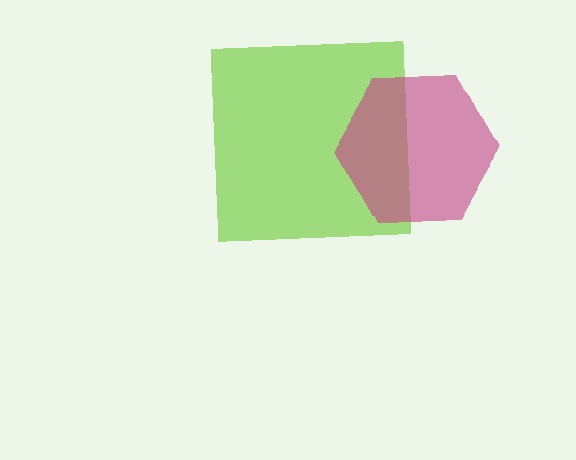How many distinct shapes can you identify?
There are 2 distinct shapes: a lime square, a magenta hexagon.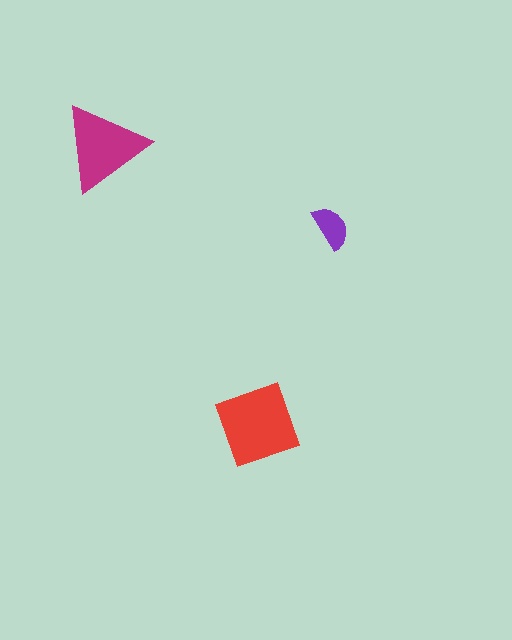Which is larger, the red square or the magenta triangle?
The red square.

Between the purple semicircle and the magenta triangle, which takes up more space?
The magenta triangle.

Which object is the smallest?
The purple semicircle.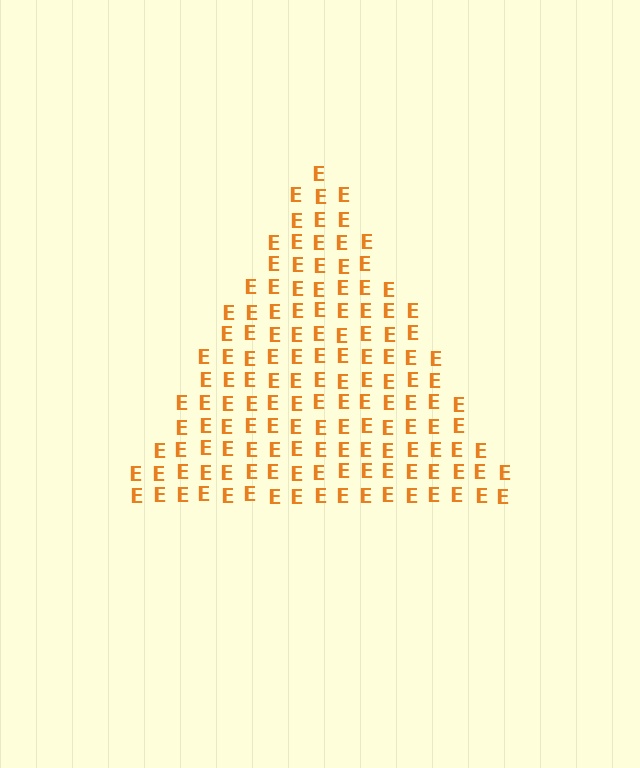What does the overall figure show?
The overall figure shows a triangle.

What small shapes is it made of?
It is made of small letter E's.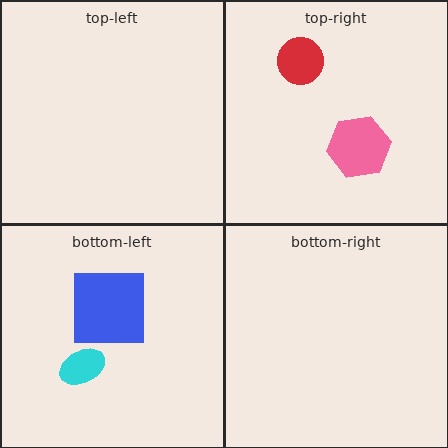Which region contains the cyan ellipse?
The bottom-left region.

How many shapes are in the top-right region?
2.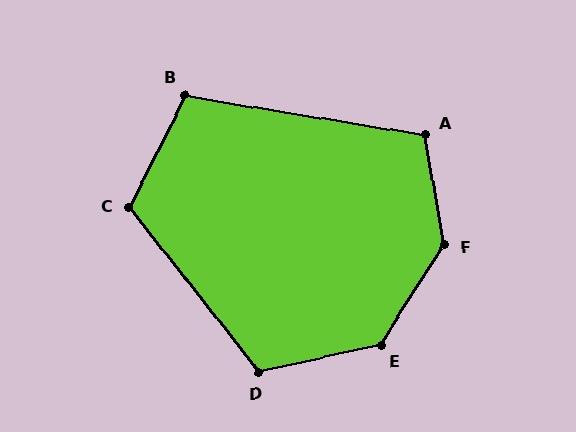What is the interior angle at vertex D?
Approximately 115 degrees (obtuse).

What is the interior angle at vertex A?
Approximately 110 degrees (obtuse).